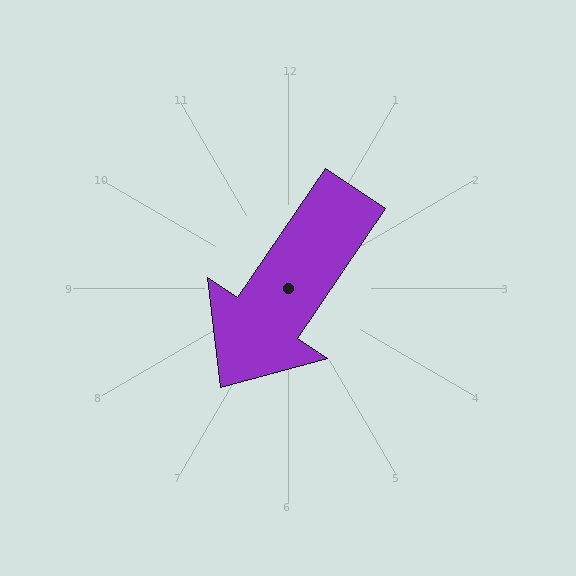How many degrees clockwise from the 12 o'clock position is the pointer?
Approximately 214 degrees.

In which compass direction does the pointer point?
Southwest.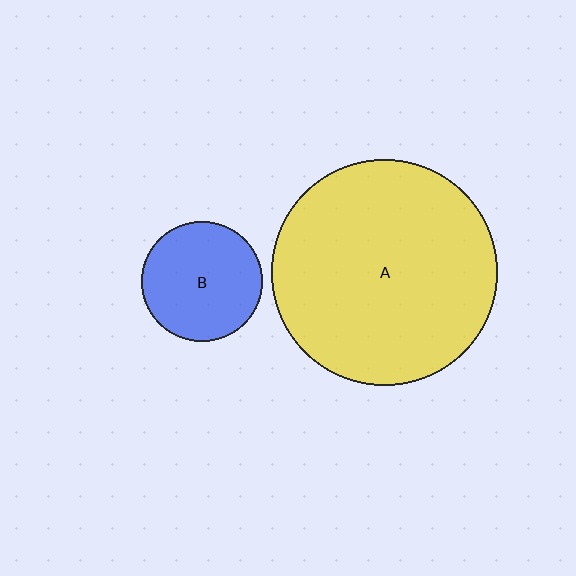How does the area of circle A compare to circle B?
Approximately 3.5 times.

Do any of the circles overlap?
No, none of the circles overlap.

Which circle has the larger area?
Circle A (yellow).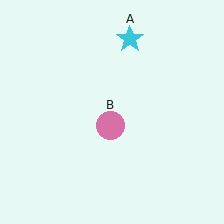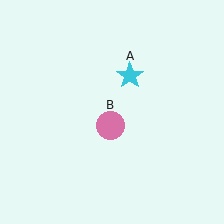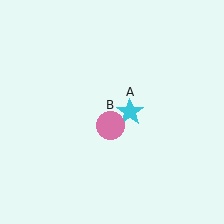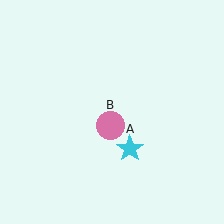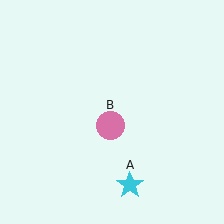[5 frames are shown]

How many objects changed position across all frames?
1 object changed position: cyan star (object A).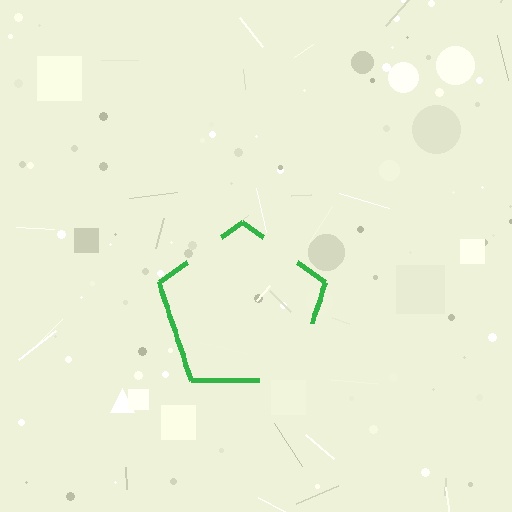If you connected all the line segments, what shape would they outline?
They would outline a pentagon.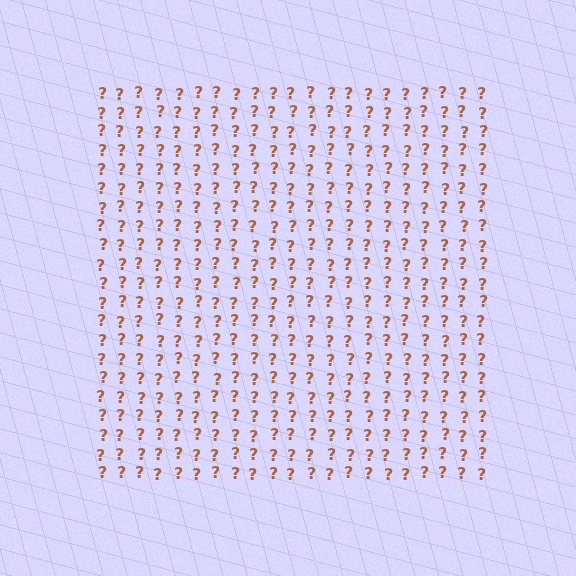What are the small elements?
The small elements are question marks.